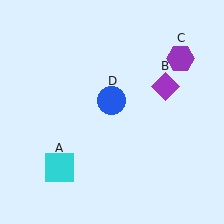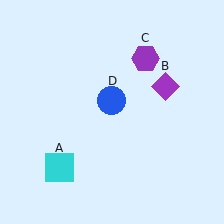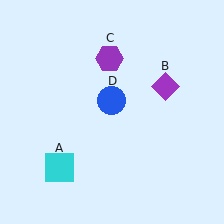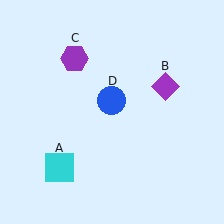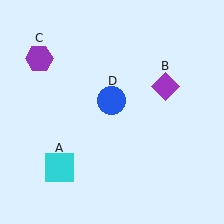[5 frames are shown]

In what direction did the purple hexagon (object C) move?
The purple hexagon (object C) moved left.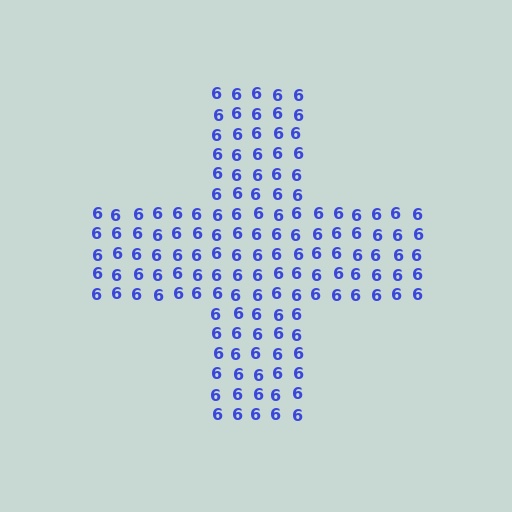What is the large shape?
The large shape is a cross.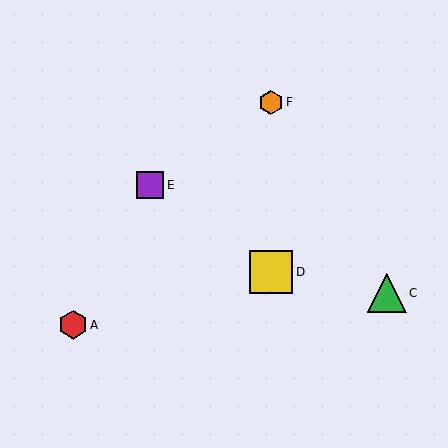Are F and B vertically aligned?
Yes, both are at x≈271.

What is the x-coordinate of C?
Object C is at x≈387.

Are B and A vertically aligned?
No, B is at x≈271 and A is at x≈73.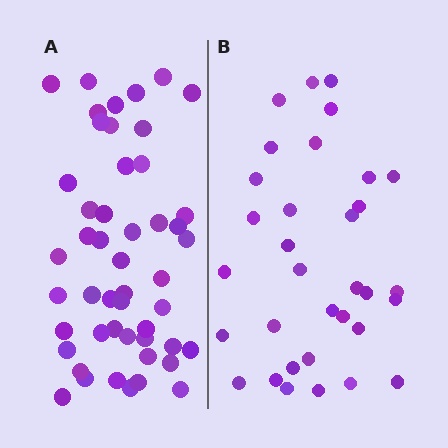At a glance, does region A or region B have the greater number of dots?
Region A (the left region) has more dots.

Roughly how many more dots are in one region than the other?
Region A has approximately 15 more dots than region B.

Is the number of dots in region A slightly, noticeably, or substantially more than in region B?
Region A has substantially more. The ratio is roughly 1.5 to 1.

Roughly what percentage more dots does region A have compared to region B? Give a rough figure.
About 50% more.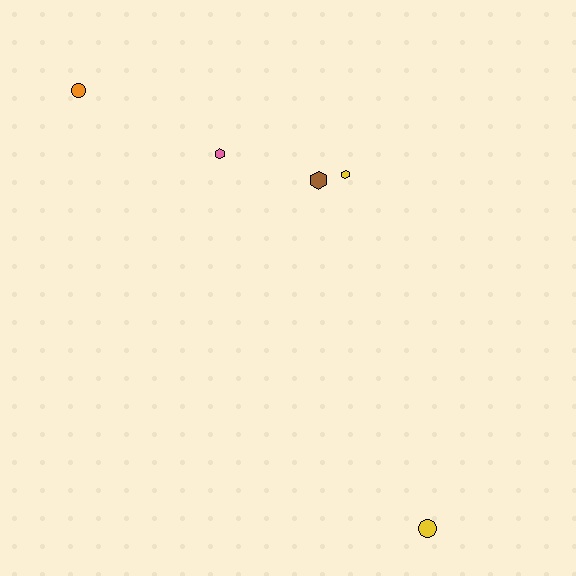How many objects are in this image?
There are 5 objects.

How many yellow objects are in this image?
There are 2 yellow objects.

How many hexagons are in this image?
There are 3 hexagons.